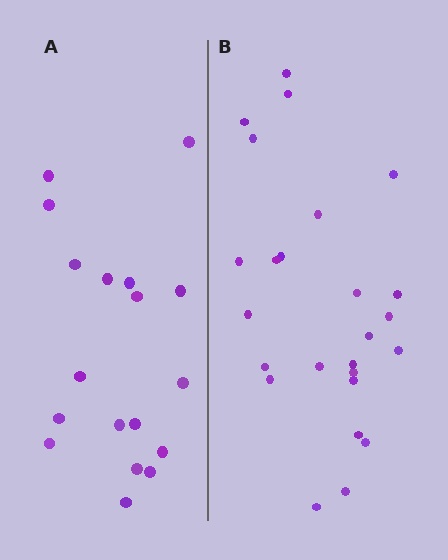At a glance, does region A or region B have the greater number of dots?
Region B (the right region) has more dots.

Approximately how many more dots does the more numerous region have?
Region B has roughly 8 or so more dots than region A.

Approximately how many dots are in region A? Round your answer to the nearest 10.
About 20 dots. (The exact count is 18, which rounds to 20.)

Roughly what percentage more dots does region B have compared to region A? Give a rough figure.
About 40% more.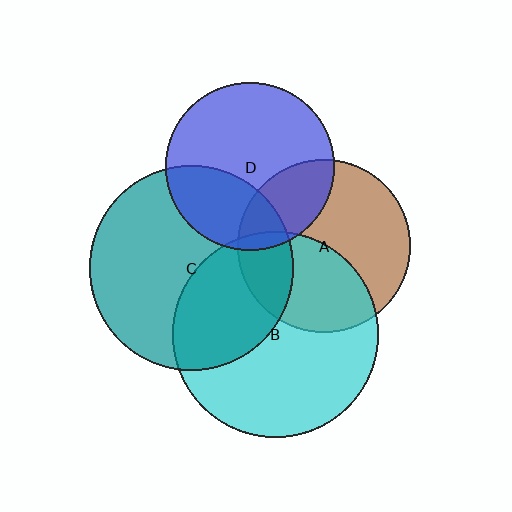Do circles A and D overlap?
Yes.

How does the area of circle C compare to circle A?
Approximately 1.4 times.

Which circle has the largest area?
Circle B (cyan).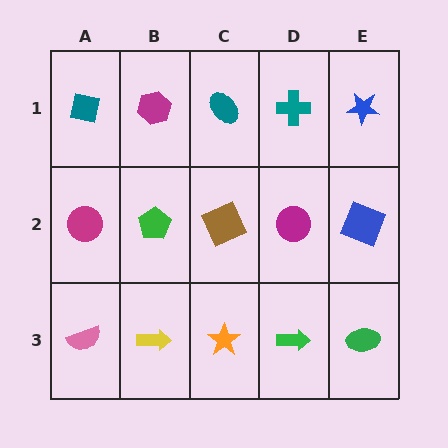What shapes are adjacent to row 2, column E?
A blue star (row 1, column E), a green ellipse (row 3, column E), a magenta circle (row 2, column D).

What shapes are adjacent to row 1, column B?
A green pentagon (row 2, column B), a teal square (row 1, column A), a teal ellipse (row 1, column C).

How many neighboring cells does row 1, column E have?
2.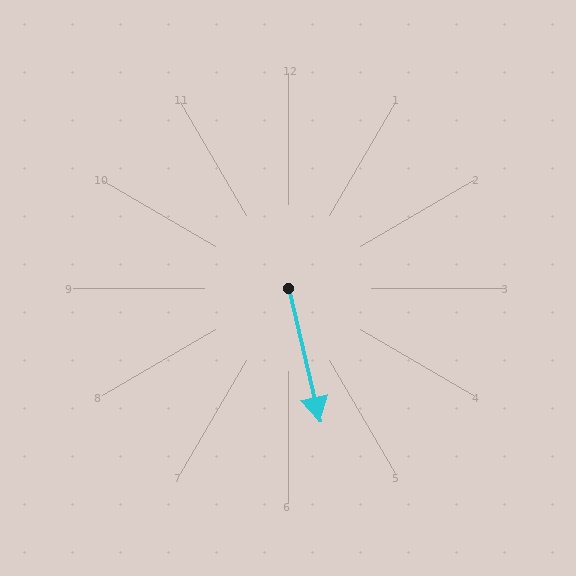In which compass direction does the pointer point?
South.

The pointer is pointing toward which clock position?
Roughly 6 o'clock.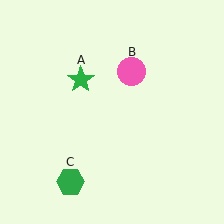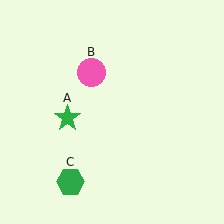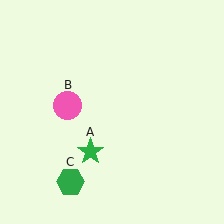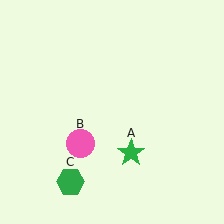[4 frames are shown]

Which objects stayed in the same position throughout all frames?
Green hexagon (object C) remained stationary.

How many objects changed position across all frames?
2 objects changed position: green star (object A), pink circle (object B).